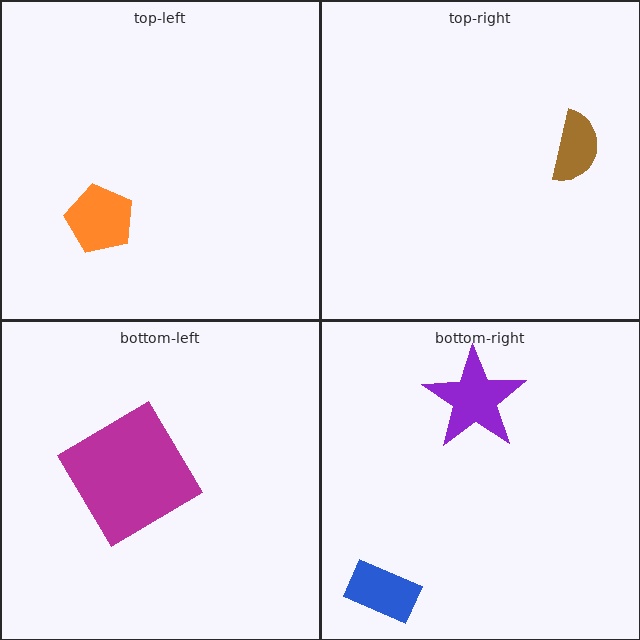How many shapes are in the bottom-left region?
1.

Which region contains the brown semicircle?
The top-right region.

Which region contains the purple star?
The bottom-right region.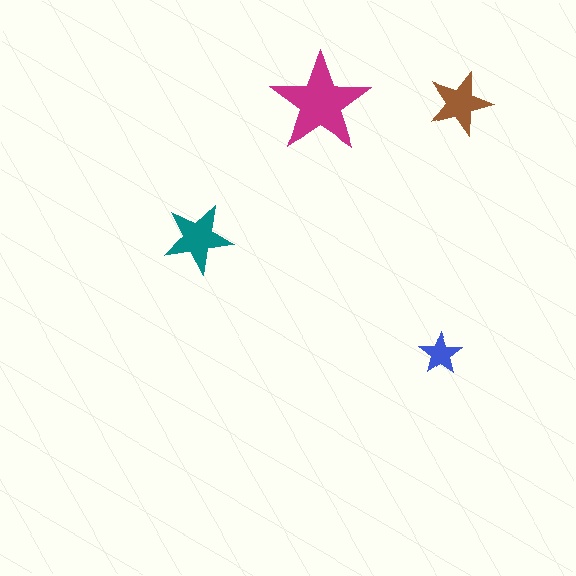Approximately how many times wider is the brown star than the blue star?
About 1.5 times wider.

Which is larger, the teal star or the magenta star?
The magenta one.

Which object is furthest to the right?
The brown star is rightmost.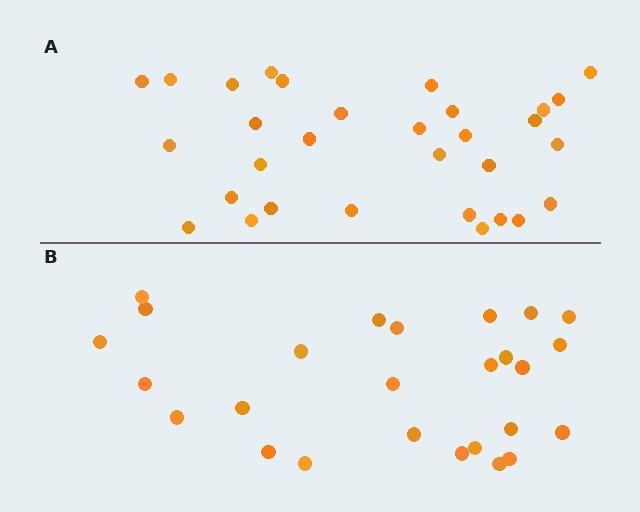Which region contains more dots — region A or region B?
Region A (the top region) has more dots.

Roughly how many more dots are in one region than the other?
Region A has about 5 more dots than region B.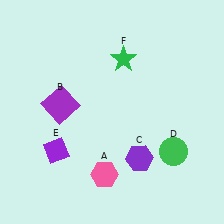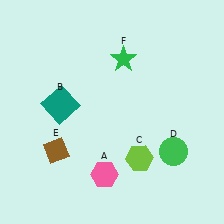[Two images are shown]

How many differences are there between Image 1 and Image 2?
There are 3 differences between the two images.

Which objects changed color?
B changed from purple to teal. C changed from purple to lime. E changed from purple to brown.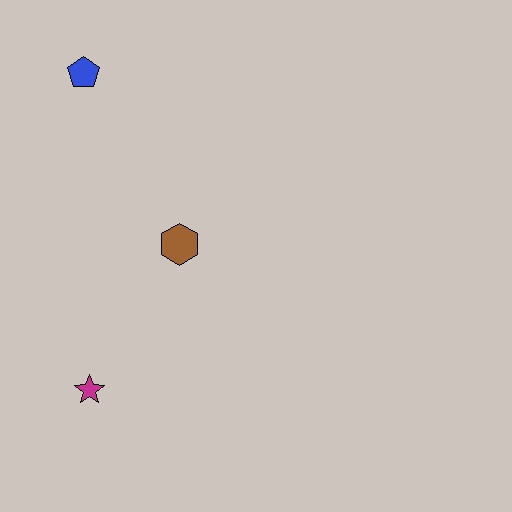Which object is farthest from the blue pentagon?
The magenta star is farthest from the blue pentagon.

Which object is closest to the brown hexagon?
The magenta star is closest to the brown hexagon.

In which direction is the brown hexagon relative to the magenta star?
The brown hexagon is above the magenta star.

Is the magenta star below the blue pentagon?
Yes